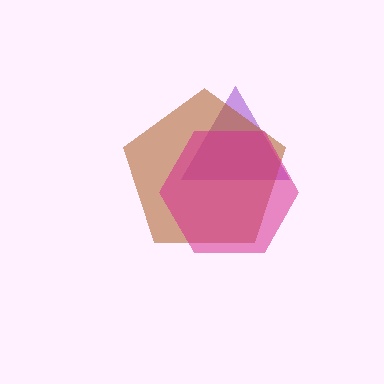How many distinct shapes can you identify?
There are 3 distinct shapes: a purple triangle, a brown pentagon, a magenta hexagon.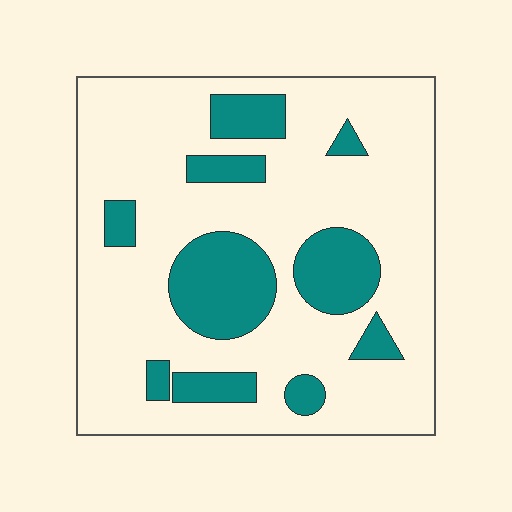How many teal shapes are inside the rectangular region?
10.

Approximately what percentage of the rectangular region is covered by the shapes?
Approximately 25%.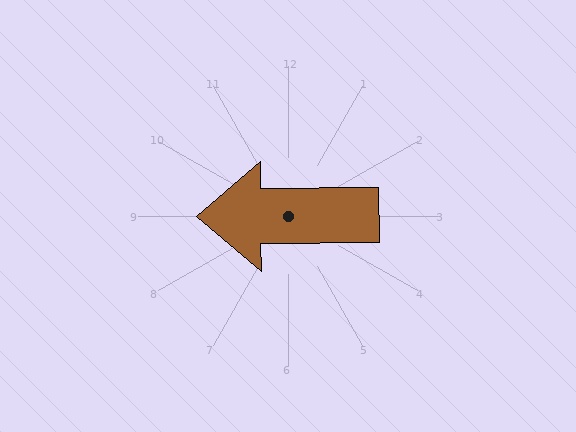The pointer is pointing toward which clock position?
Roughly 9 o'clock.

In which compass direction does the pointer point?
West.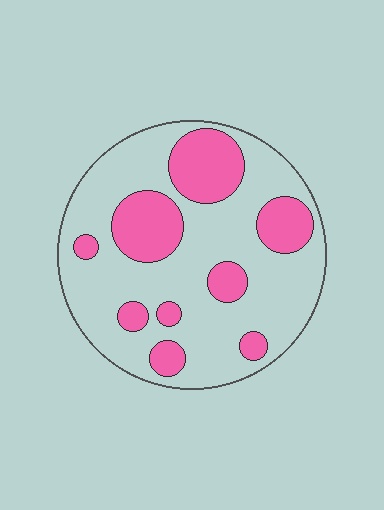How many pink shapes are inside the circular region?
9.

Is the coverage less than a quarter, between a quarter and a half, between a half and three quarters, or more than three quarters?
Between a quarter and a half.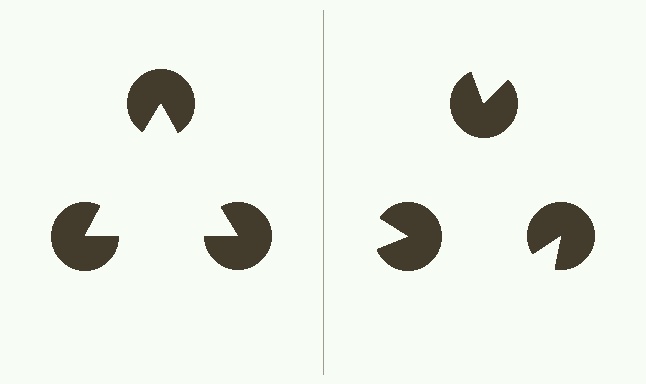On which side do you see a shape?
An illusory triangle appears on the left side. On the right side the wedge cuts are rotated, so no coherent shape forms.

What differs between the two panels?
The pac-man discs are positioned identically on both sides; only the wedge orientations differ. On the left they align to a triangle; on the right they are misaligned.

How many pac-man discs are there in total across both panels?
6 — 3 on each side.